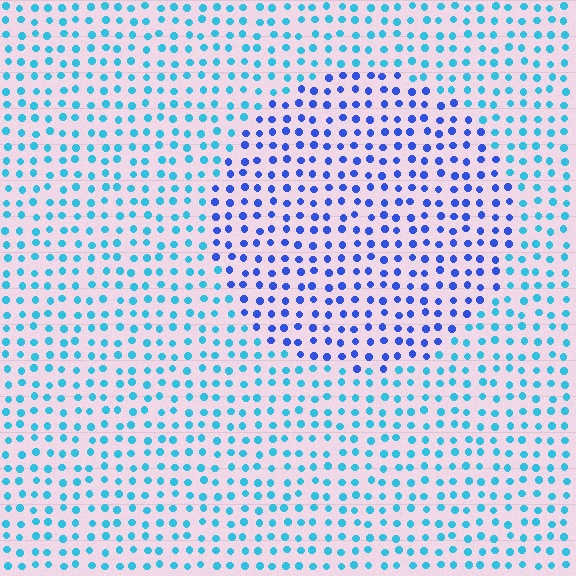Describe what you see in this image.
The image is filled with small cyan elements in a uniform arrangement. A circle-shaped region is visible where the elements are tinted to a slightly different hue, forming a subtle color boundary.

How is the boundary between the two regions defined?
The boundary is defined purely by a slight shift in hue (about 39 degrees). Spacing, size, and orientation are identical on both sides.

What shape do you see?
I see a circle.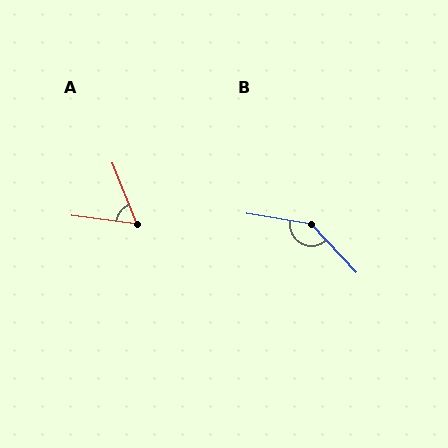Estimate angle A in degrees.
Approximately 61 degrees.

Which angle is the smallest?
A, at approximately 61 degrees.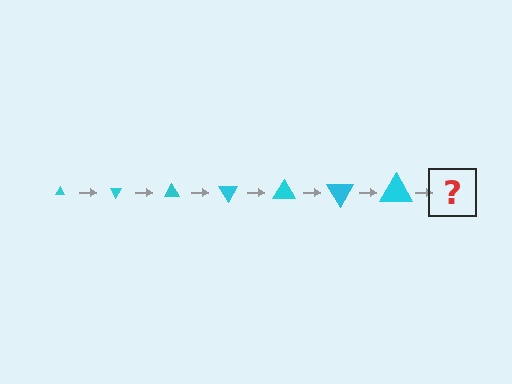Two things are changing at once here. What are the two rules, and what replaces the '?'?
The two rules are that the triangle grows larger each step and it rotates 60 degrees each step. The '?' should be a triangle, larger than the previous one and rotated 420 degrees from the start.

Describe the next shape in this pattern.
It should be a triangle, larger than the previous one and rotated 420 degrees from the start.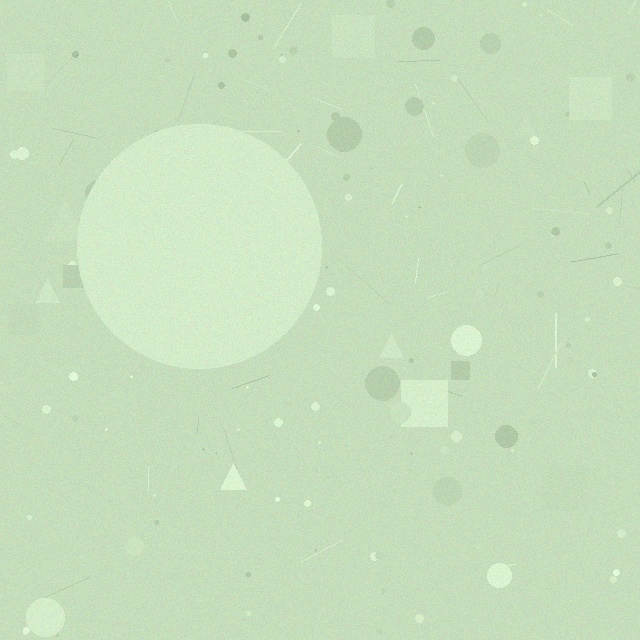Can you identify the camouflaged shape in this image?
The camouflaged shape is a circle.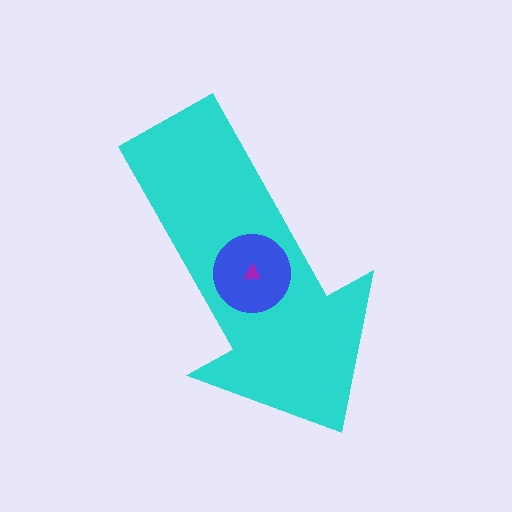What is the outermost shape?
The cyan arrow.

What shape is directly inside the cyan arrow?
The blue circle.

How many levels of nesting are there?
3.